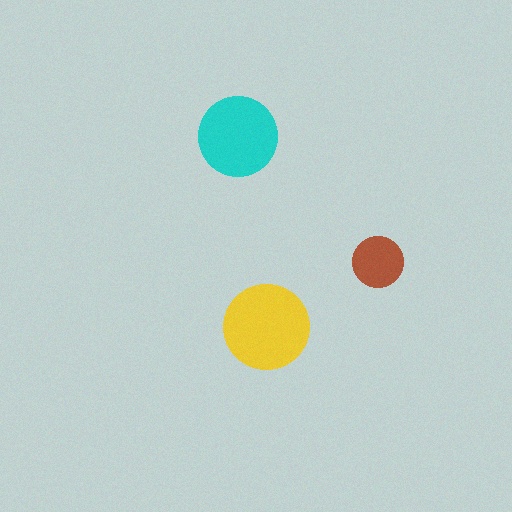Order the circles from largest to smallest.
the yellow one, the cyan one, the brown one.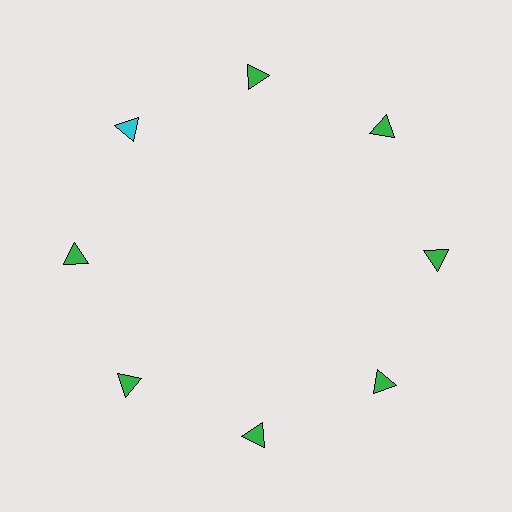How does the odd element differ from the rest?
It has a different color: cyan instead of green.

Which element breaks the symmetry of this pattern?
The cyan triangle at roughly the 10 o'clock position breaks the symmetry. All other shapes are green triangles.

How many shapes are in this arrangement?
There are 8 shapes arranged in a ring pattern.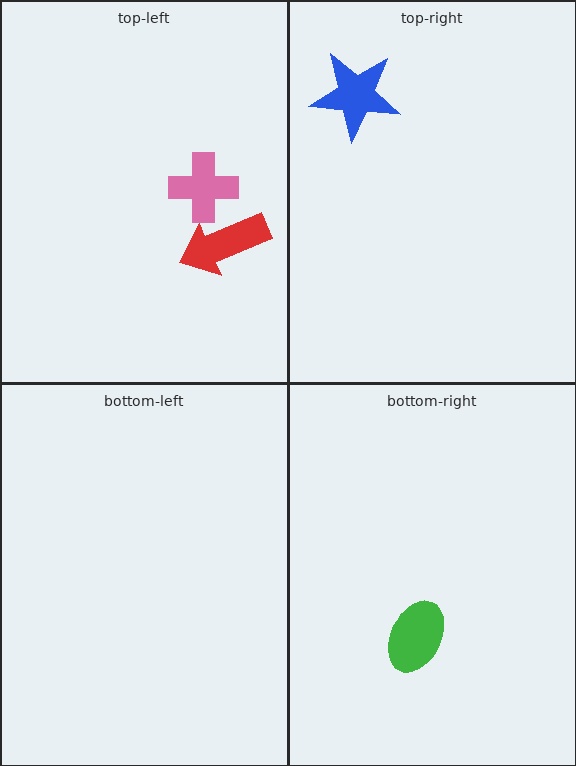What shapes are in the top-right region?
The blue star.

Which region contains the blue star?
The top-right region.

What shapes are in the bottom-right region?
The green ellipse.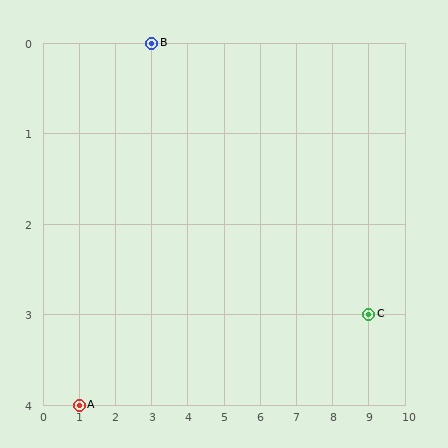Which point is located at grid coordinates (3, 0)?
Point B is at (3, 0).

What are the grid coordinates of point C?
Point C is at grid coordinates (9, 3).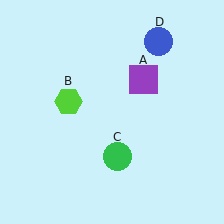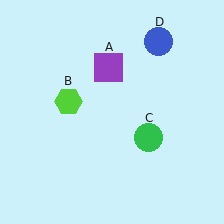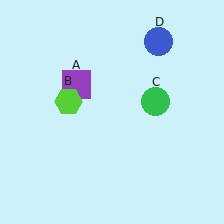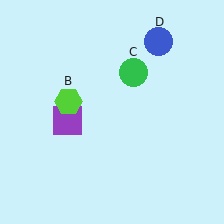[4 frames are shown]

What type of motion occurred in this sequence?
The purple square (object A), green circle (object C) rotated counterclockwise around the center of the scene.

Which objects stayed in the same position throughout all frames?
Lime hexagon (object B) and blue circle (object D) remained stationary.